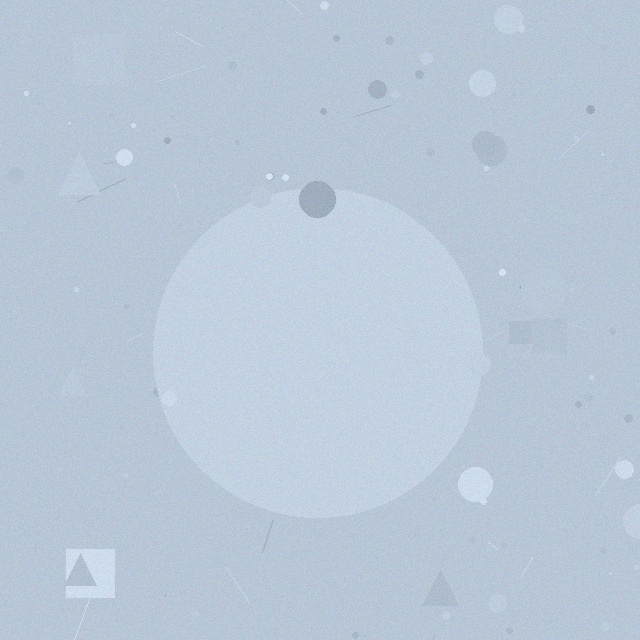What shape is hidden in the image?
A circle is hidden in the image.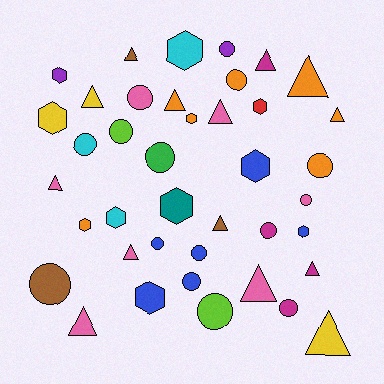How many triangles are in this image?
There are 14 triangles.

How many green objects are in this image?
There is 1 green object.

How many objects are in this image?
There are 40 objects.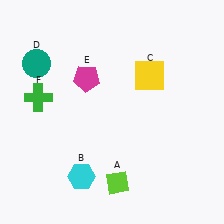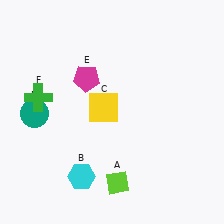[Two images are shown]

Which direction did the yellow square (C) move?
The yellow square (C) moved left.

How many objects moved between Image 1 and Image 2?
2 objects moved between the two images.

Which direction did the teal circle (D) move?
The teal circle (D) moved down.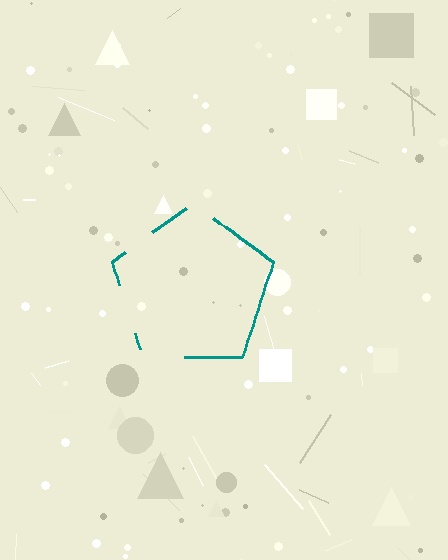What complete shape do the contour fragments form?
The contour fragments form a pentagon.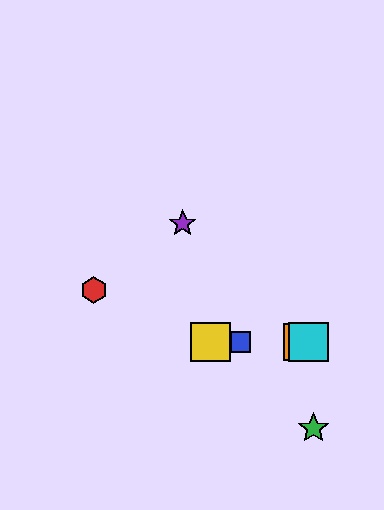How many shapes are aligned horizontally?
4 shapes (the blue square, the yellow square, the orange square, the cyan square) are aligned horizontally.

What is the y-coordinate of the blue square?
The blue square is at y≈342.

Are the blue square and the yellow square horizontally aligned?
Yes, both are at y≈342.